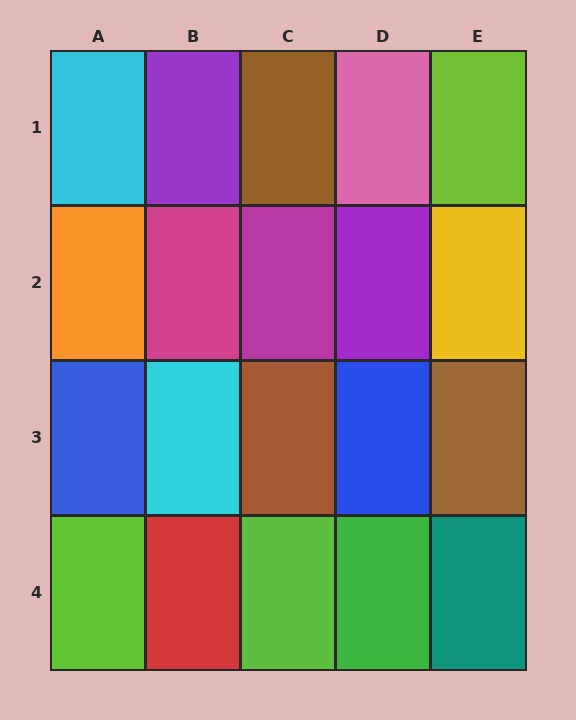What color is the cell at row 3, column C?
Brown.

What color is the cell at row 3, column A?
Blue.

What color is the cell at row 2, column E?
Yellow.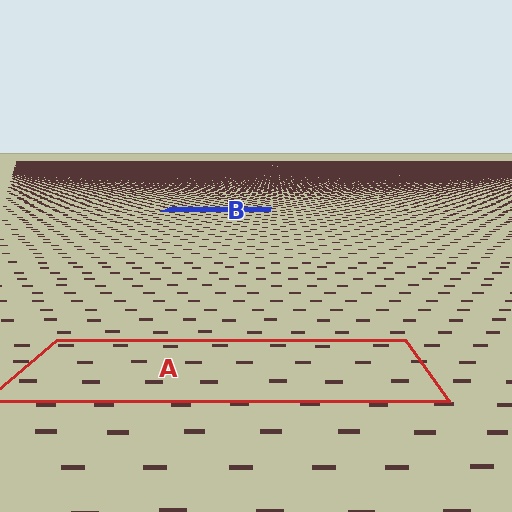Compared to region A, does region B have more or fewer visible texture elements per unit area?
Region B has more texture elements per unit area — they are packed more densely because it is farther away.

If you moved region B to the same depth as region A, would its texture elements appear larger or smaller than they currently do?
They would appear larger. At a closer depth, the same texture elements are projected at a bigger on-screen size.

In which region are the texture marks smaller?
The texture marks are smaller in region B, because it is farther away.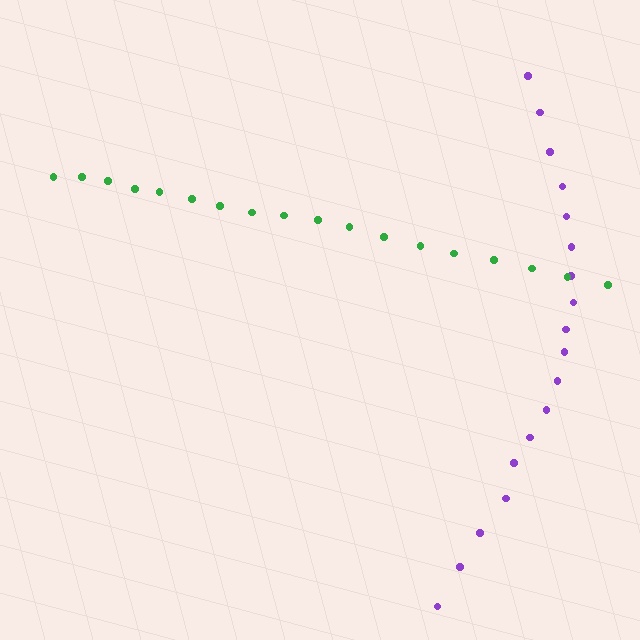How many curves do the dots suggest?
There are 2 distinct paths.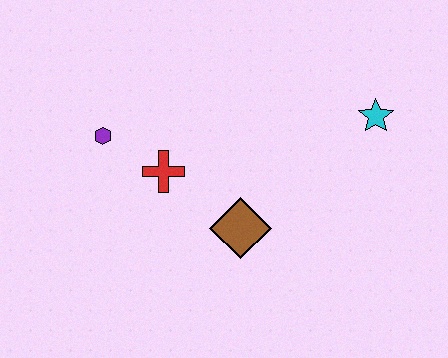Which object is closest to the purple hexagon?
The red cross is closest to the purple hexagon.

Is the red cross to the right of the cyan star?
No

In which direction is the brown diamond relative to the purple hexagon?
The brown diamond is to the right of the purple hexagon.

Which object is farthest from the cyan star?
The purple hexagon is farthest from the cyan star.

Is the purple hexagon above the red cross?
Yes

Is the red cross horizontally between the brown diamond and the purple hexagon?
Yes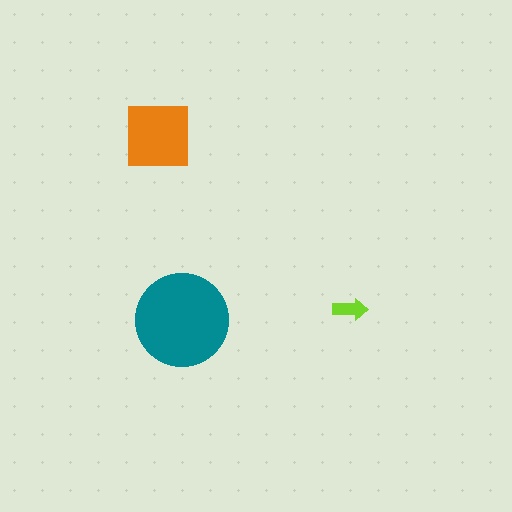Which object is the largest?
The teal circle.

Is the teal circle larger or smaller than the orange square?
Larger.